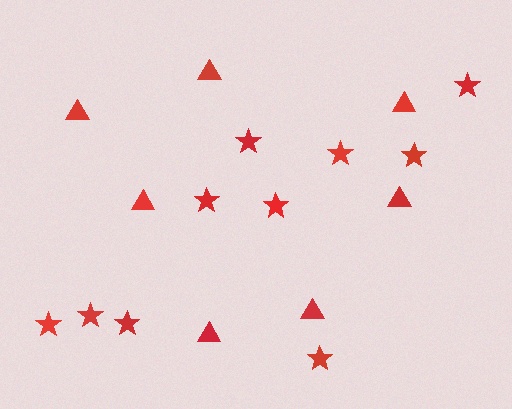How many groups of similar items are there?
There are 2 groups: one group of triangles (7) and one group of stars (10).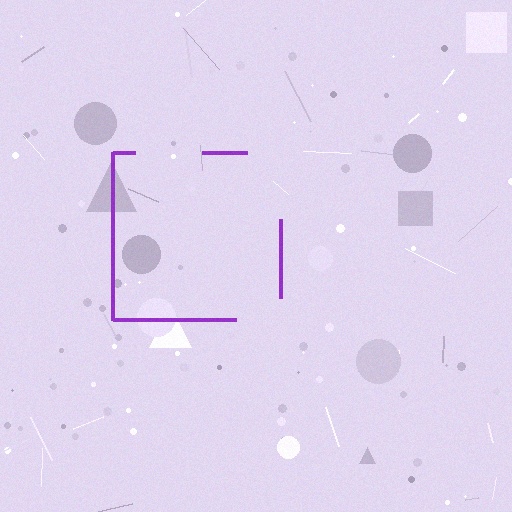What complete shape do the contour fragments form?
The contour fragments form a square.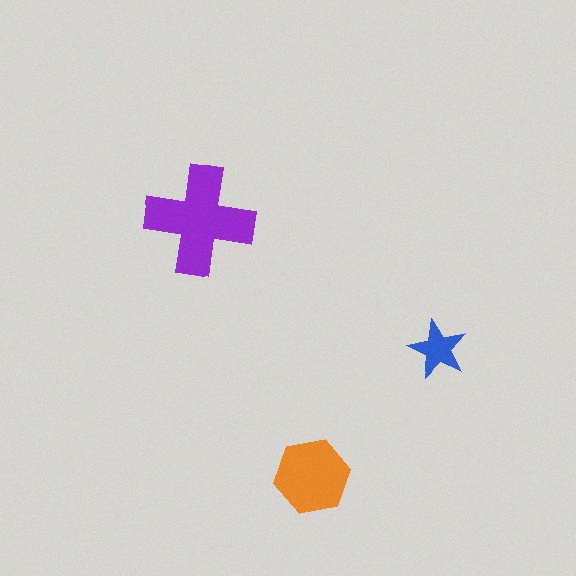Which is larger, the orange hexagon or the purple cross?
The purple cross.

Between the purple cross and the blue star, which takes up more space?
The purple cross.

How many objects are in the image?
There are 3 objects in the image.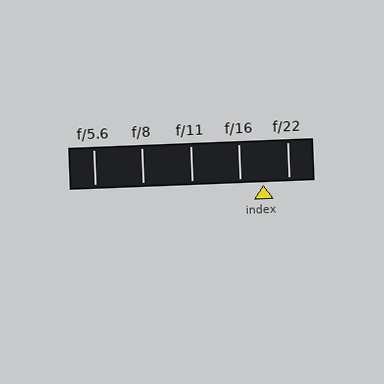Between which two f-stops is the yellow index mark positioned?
The index mark is between f/16 and f/22.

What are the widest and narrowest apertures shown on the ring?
The widest aperture shown is f/5.6 and the narrowest is f/22.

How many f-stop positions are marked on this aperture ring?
There are 5 f-stop positions marked.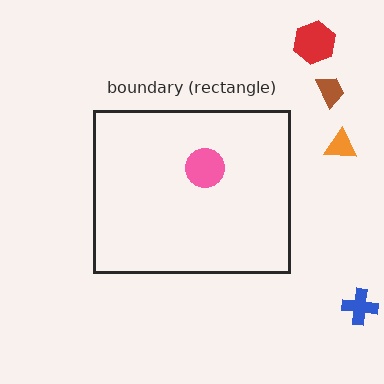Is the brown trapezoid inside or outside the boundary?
Outside.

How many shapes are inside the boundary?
1 inside, 4 outside.